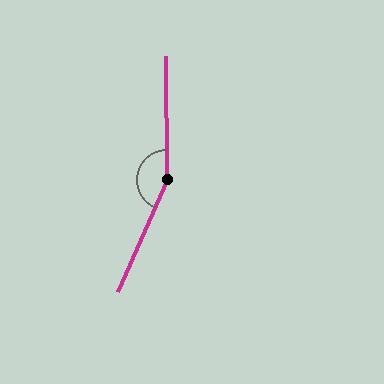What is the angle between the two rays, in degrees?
Approximately 156 degrees.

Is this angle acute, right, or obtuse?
It is obtuse.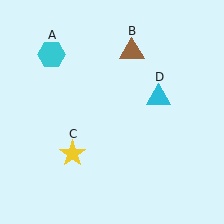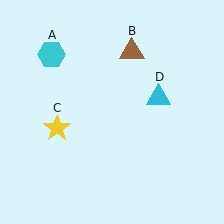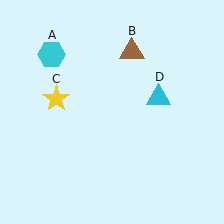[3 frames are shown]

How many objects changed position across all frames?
1 object changed position: yellow star (object C).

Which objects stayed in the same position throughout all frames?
Cyan hexagon (object A) and brown triangle (object B) and cyan triangle (object D) remained stationary.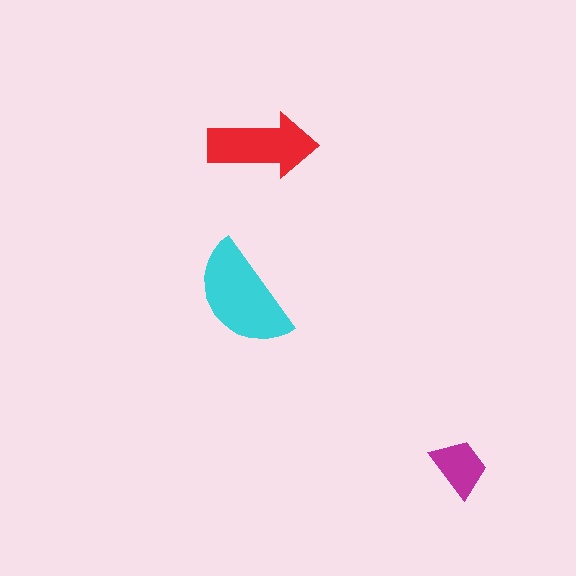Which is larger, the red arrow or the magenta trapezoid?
The red arrow.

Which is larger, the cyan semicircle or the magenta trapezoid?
The cyan semicircle.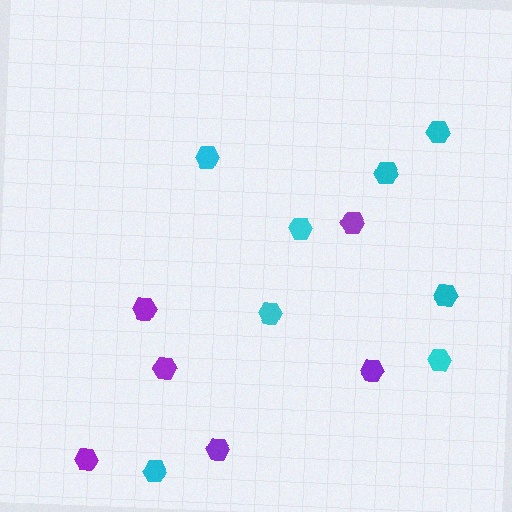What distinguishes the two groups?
There are 2 groups: one group of cyan hexagons (8) and one group of purple hexagons (6).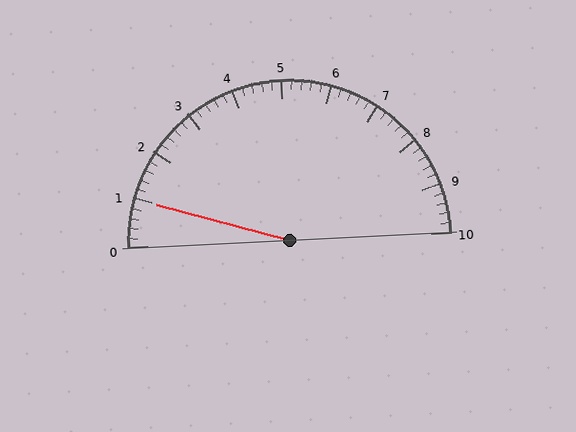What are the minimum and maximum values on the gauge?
The gauge ranges from 0 to 10.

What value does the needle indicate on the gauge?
The needle indicates approximately 1.0.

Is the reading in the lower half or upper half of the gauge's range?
The reading is in the lower half of the range (0 to 10).